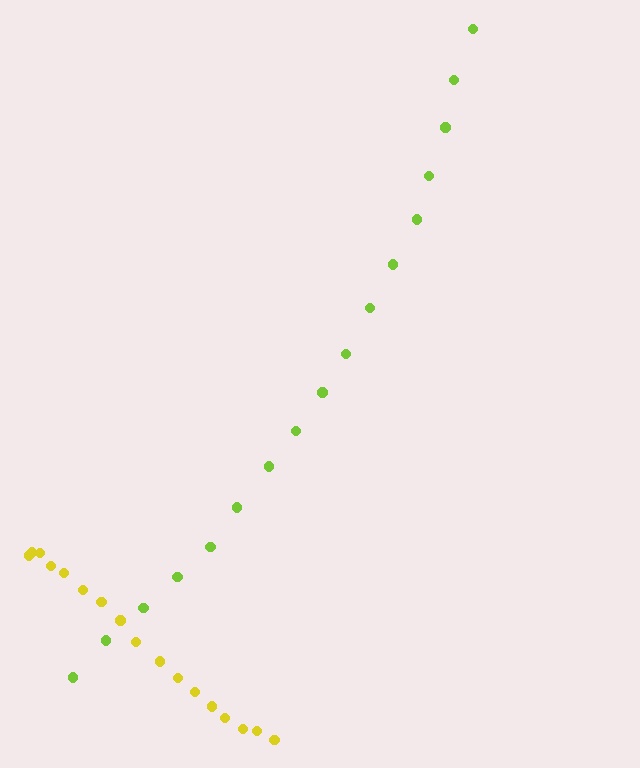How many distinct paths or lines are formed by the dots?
There are 2 distinct paths.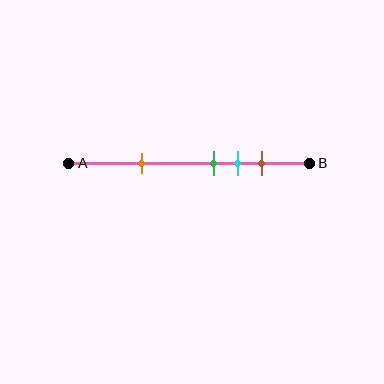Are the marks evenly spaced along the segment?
No, the marks are not evenly spaced.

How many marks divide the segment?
There are 4 marks dividing the segment.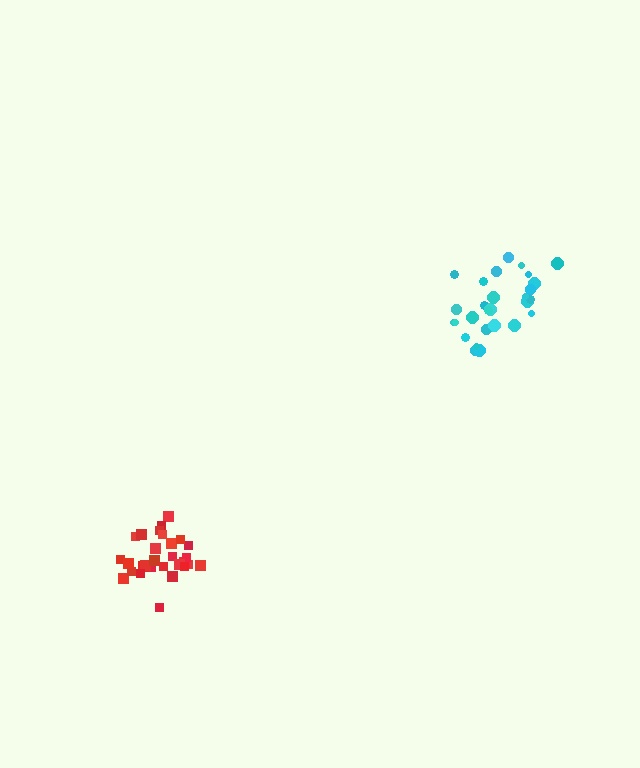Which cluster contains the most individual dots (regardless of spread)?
Red (29).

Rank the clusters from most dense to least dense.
red, cyan.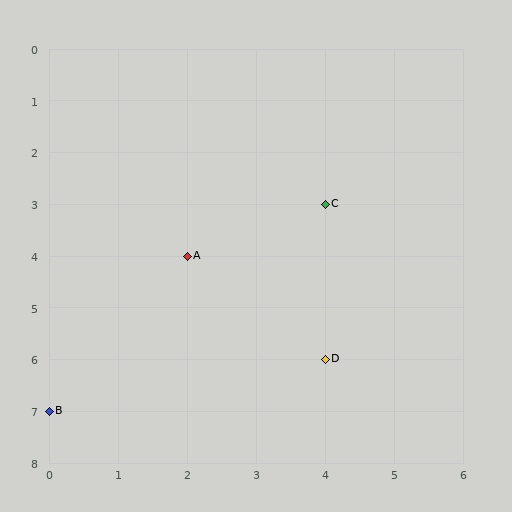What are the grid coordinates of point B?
Point B is at grid coordinates (0, 7).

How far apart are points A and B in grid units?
Points A and B are 2 columns and 3 rows apart (about 3.6 grid units diagonally).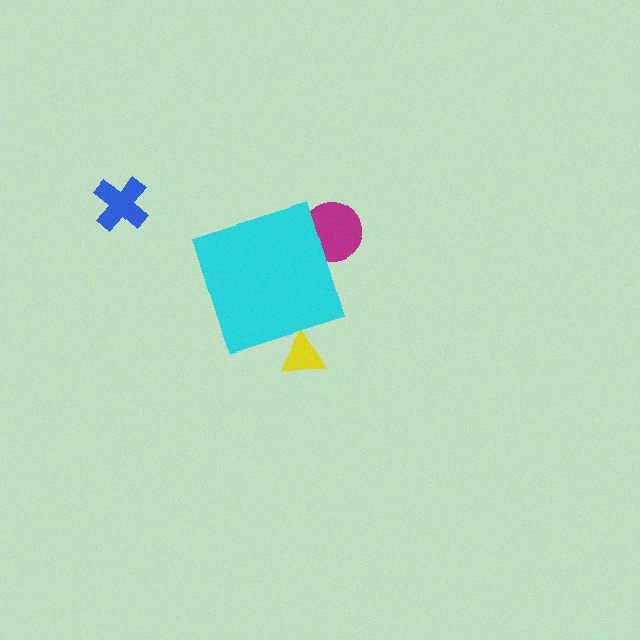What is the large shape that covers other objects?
A cyan diamond.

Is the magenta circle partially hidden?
Yes, the magenta circle is partially hidden behind the cyan diamond.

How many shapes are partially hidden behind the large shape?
2 shapes are partially hidden.